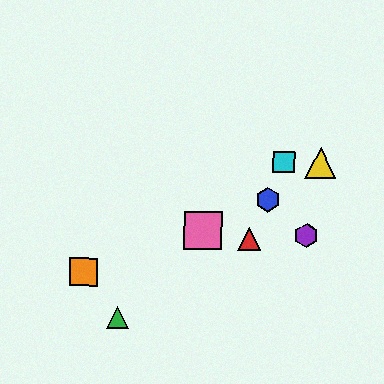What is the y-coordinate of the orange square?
The orange square is at y≈272.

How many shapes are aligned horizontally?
2 shapes (the yellow triangle, the cyan square) are aligned horizontally.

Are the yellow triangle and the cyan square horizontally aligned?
Yes, both are at y≈163.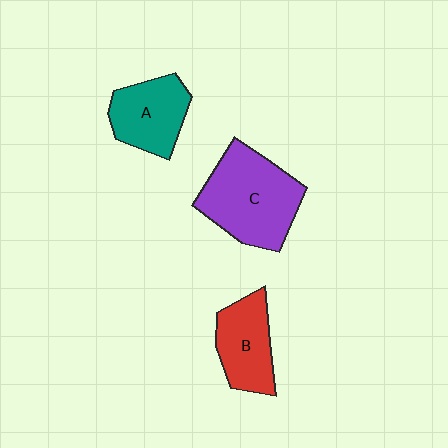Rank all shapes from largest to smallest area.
From largest to smallest: C (purple), A (teal), B (red).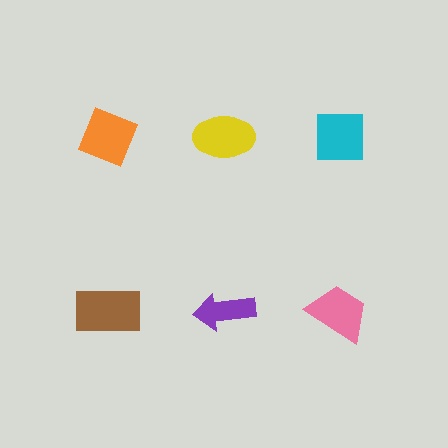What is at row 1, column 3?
A cyan square.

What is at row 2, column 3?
A pink trapezoid.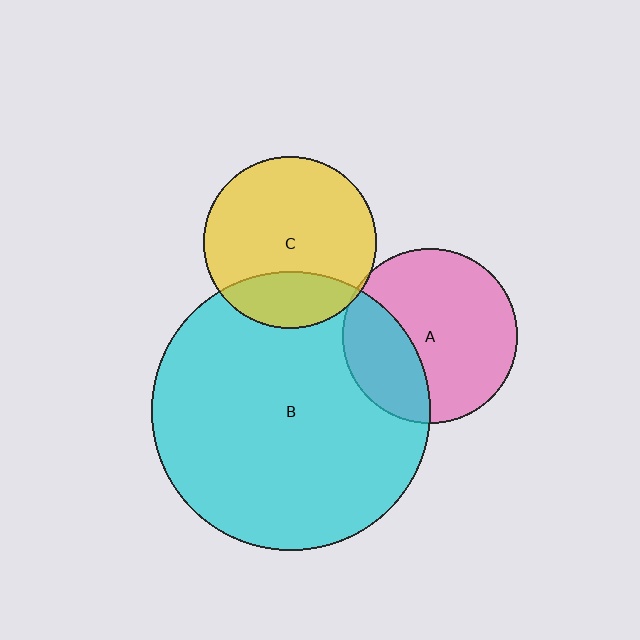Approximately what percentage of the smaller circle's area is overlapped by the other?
Approximately 30%.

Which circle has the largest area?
Circle B (cyan).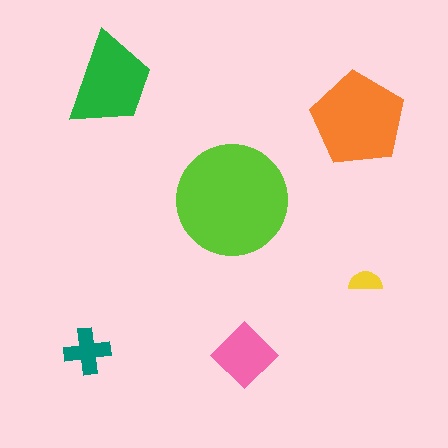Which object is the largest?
The lime circle.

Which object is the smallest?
The yellow semicircle.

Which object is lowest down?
The pink diamond is bottommost.